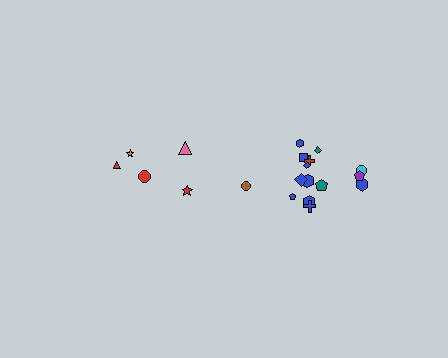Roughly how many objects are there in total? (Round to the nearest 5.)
Roughly 20 objects in total.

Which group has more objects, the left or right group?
The right group.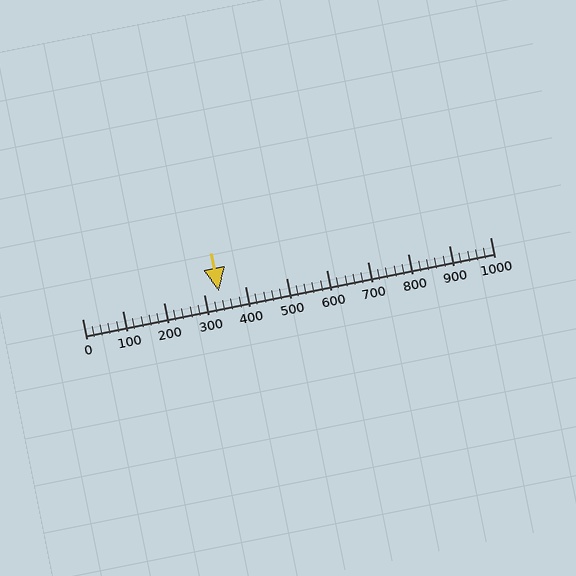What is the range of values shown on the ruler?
The ruler shows values from 0 to 1000.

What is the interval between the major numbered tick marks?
The major tick marks are spaced 100 units apart.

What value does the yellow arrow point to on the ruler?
The yellow arrow points to approximately 335.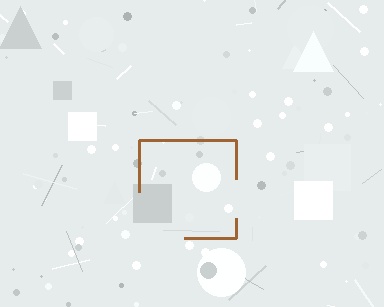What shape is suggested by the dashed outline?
The dashed outline suggests a square.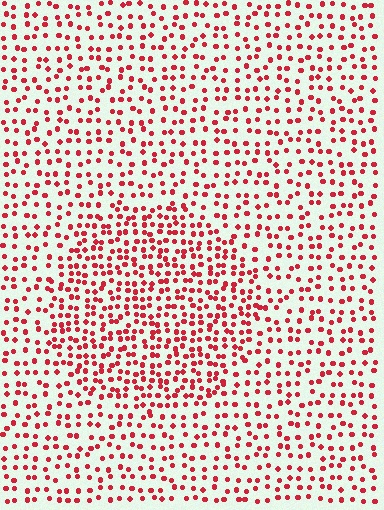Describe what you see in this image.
The image contains small red elements arranged at two different densities. A circle-shaped region is visible where the elements are more densely packed than the surrounding area.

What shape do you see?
I see a circle.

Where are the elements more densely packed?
The elements are more densely packed inside the circle boundary.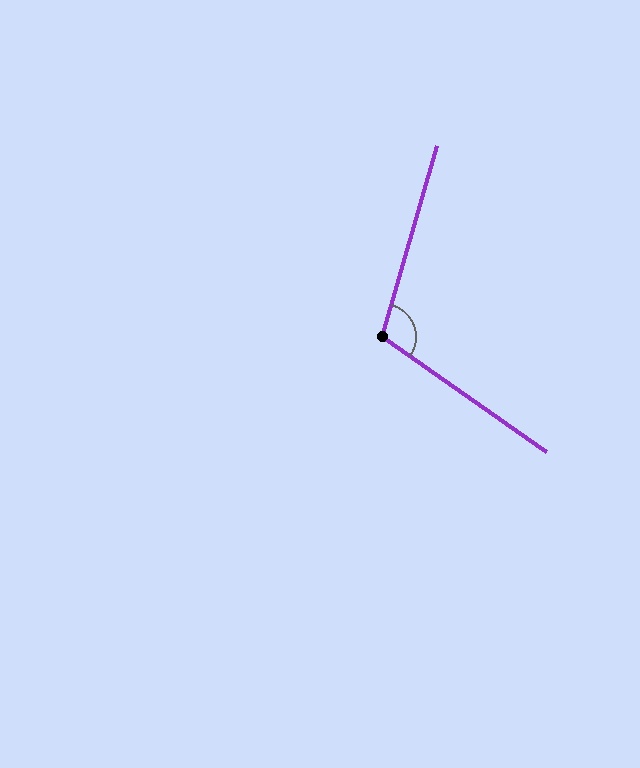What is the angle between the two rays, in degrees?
Approximately 109 degrees.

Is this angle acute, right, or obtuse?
It is obtuse.